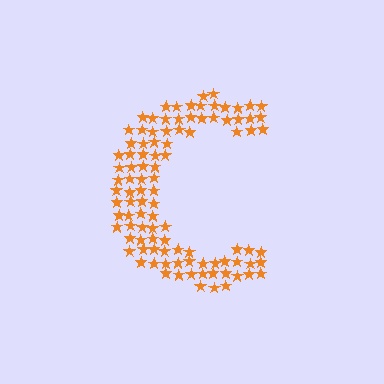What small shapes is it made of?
It is made of small stars.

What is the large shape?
The large shape is the letter C.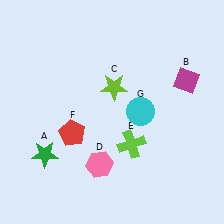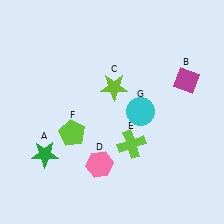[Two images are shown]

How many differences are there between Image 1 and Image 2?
There is 1 difference between the two images.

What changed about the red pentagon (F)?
In Image 1, F is red. In Image 2, it changed to lime.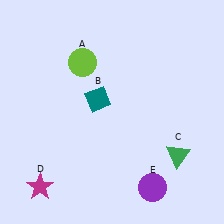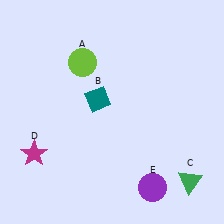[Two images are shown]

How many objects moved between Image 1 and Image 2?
2 objects moved between the two images.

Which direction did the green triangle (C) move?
The green triangle (C) moved down.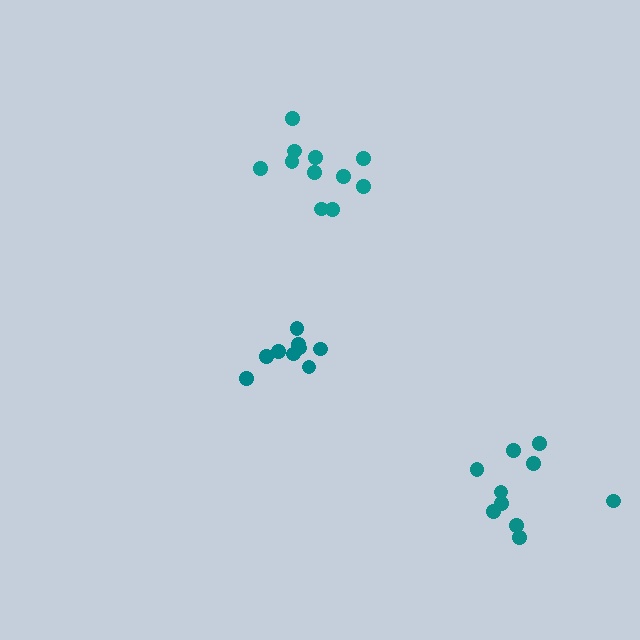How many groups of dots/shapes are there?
There are 3 groups.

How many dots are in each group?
Group 1: 9 dots, Group 2: 11 dots, Group 3: 10 dots (30 total).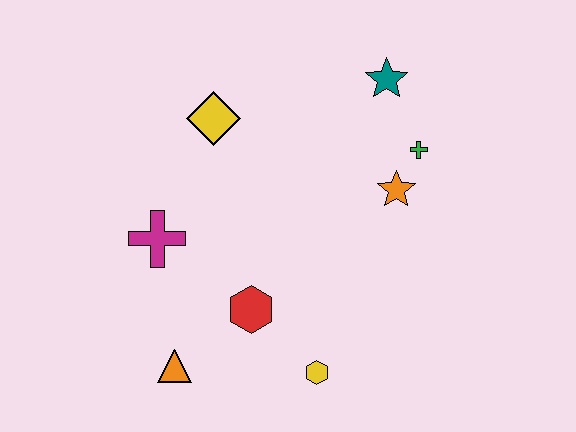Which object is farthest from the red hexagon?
The teal star is farthest from the red hexagon.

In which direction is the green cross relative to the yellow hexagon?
The green cross is above the yellow hexagon.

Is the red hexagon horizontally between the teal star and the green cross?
No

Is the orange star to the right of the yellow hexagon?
Yes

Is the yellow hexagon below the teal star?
Yes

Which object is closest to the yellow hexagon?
The red hexagon is closest to the yellow hexagon.